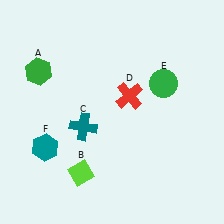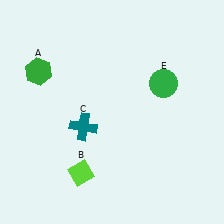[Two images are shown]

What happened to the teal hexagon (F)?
The teal hexagon (F) was removed in Image 2. It was in the bottom-left area of Image 1.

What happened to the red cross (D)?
The red cross (D) was removed in Image 2. It was in the top-right area of Image 1.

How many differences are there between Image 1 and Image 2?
There are 2 differences between the two images.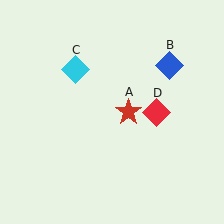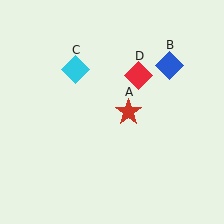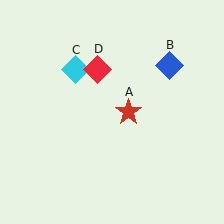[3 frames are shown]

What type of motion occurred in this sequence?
The red diamond (object D) rotated counterclockwise around the center of the scene.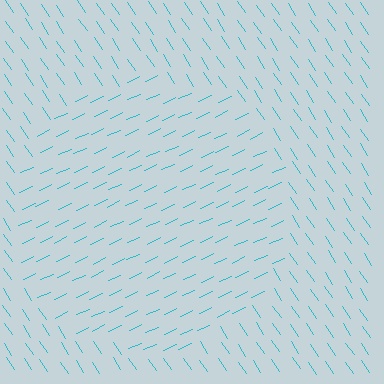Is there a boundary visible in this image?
Yes, there is a texture boundary formed by a change in line orientation.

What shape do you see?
I see a circle.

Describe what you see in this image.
The image is filled with small cyan line segments. A circle region in the image has lines oriented differently from the surrounding lines, creating a visible texture boundary.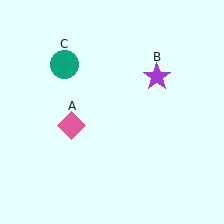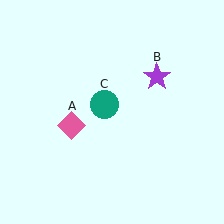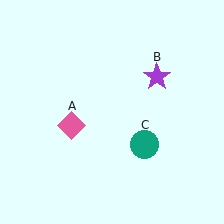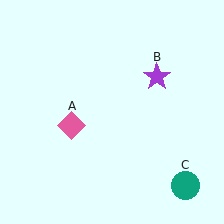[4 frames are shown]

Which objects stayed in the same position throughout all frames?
Pink diamond (object A) and purple star (object B) remained stationary.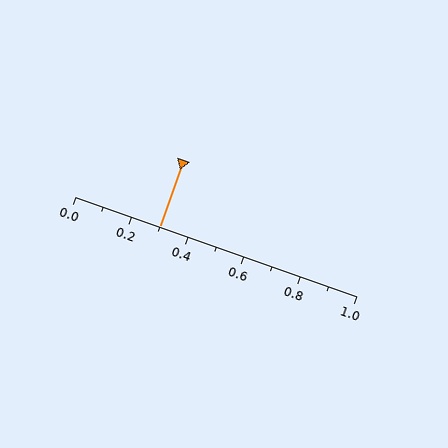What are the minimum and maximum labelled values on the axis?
The axis runs from 0.0 to 1.0.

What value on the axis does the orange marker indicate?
The marker indicates approximately 0.3.